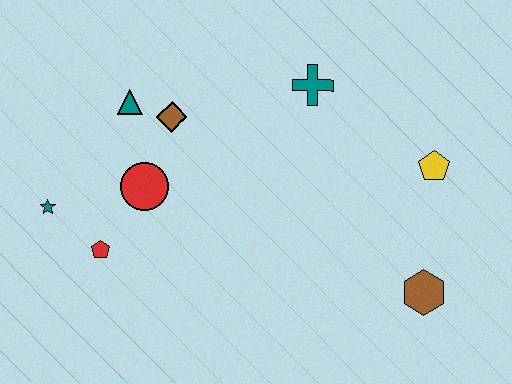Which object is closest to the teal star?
The red pentagon is closest to the teal star.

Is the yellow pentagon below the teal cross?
Yes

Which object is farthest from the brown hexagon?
The teal star is farthest from the brown hexagon.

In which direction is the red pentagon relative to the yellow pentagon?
The red pentagon is to the left of the yellow pentagon.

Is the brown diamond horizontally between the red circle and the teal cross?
Yes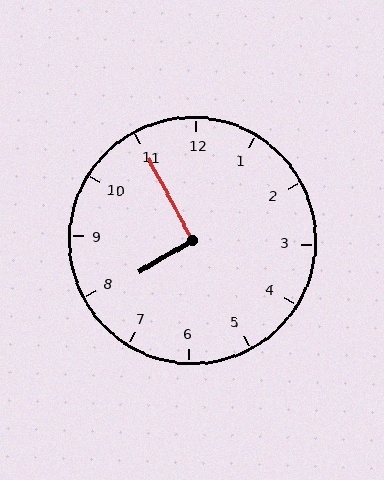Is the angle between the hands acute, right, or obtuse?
It is right.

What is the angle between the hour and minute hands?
Approximately 92 degrees.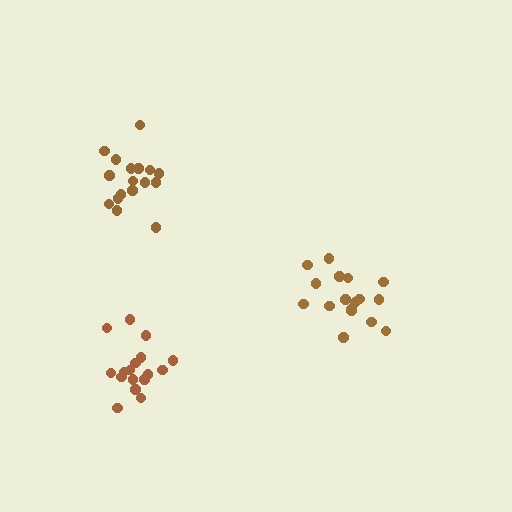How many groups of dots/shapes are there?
There are 3 groups.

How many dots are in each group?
Group 1: 18 dots, Group 2: 17 dots, Group 3: 17 dots (52 total).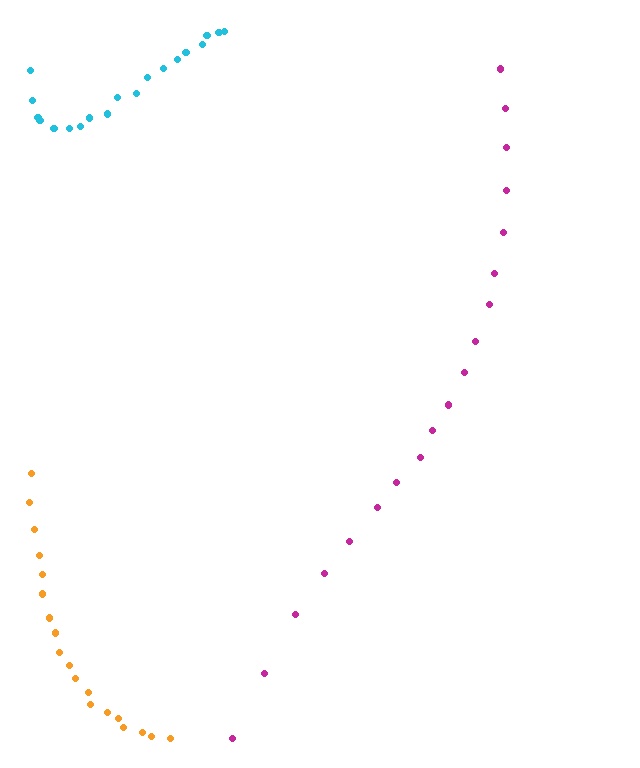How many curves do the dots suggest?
There are 3 distinct paths.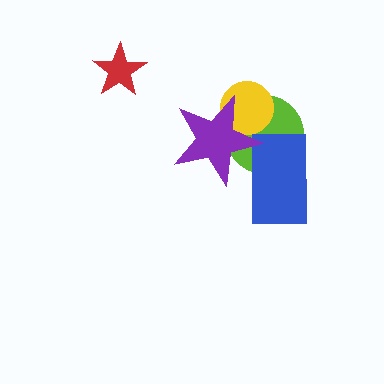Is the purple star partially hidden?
No, no other shape covers it.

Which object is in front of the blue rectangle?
The purple star is in front of the blue rectangle.